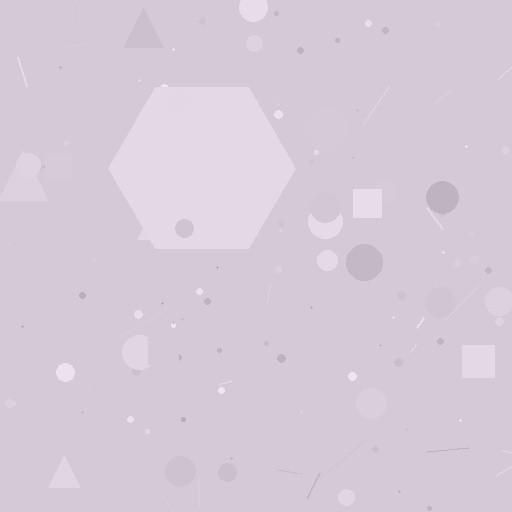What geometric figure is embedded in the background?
A hexagon is embedded in the background.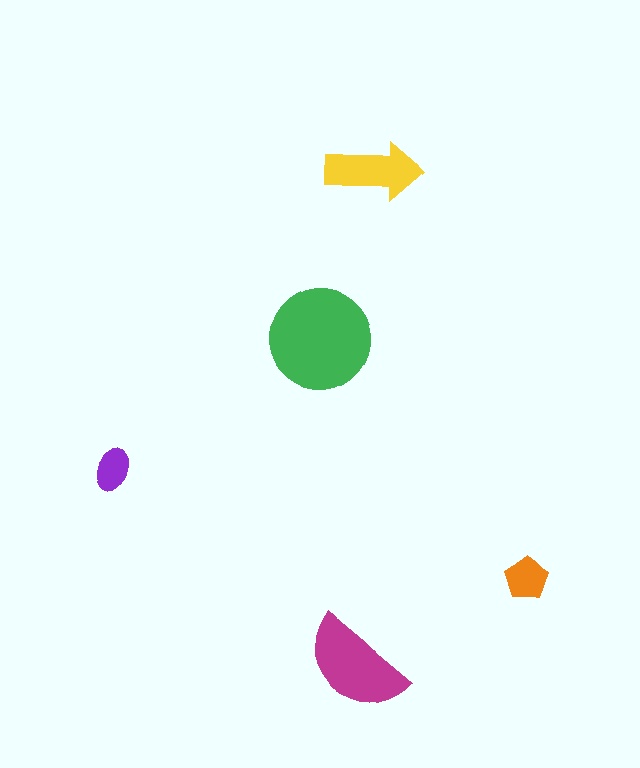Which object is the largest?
The green circle.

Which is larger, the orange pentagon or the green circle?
The green circle.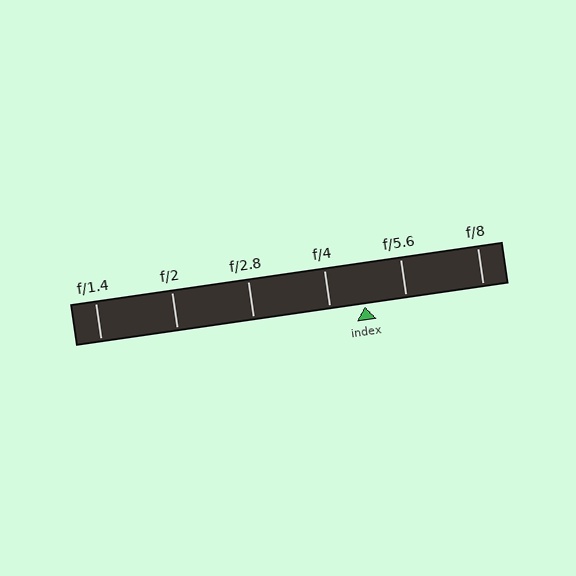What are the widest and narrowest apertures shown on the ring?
The widest aperture shown is f/1.4 and the narrowest is f/8.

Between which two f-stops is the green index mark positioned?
The index mark is between f/4 and f/5.6.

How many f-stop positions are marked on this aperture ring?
There are 6 f-stop positions marked.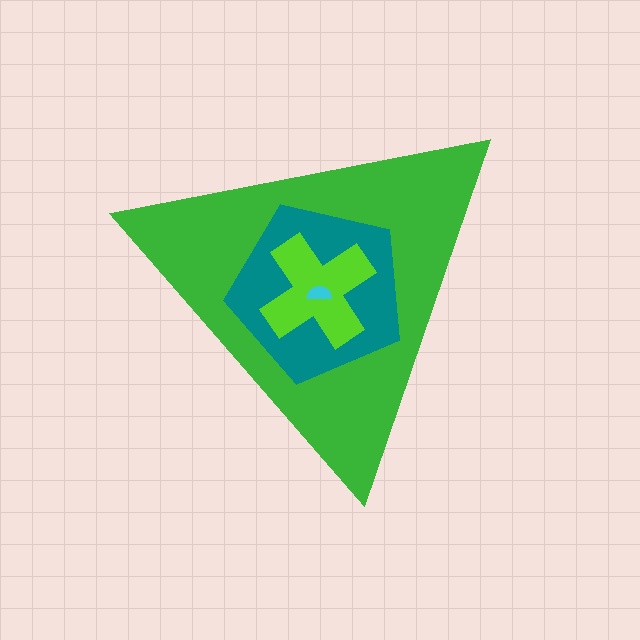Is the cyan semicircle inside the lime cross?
Yes.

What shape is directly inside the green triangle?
The teal pentagon.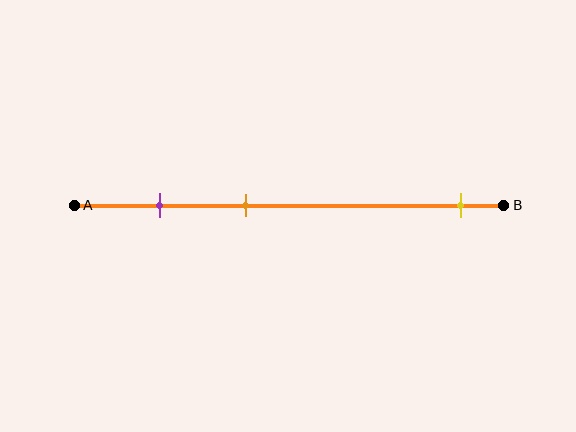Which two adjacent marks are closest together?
The purple and orange marks are the closest adjacent pair.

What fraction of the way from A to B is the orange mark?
The orange mark is approximately 40% (0.4) of the way from A to B.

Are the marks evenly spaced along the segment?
No, the marks are not evenly spaced.